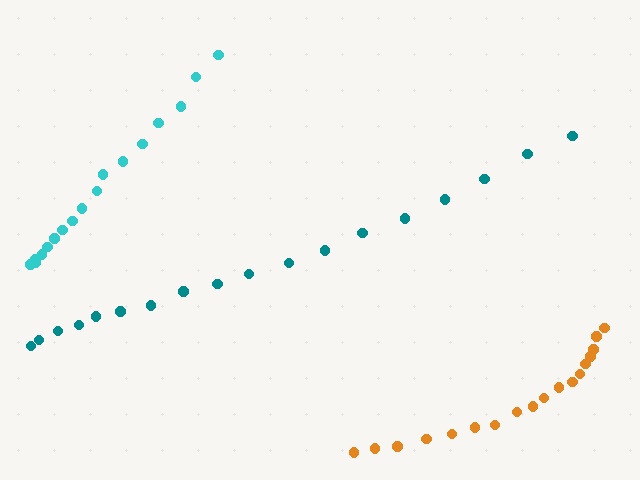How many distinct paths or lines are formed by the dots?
There are 3 distinct paths.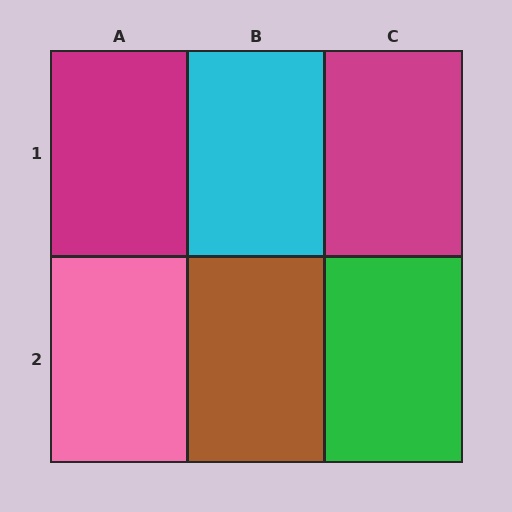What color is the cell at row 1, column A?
Magenta.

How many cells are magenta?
2 cells are magenta.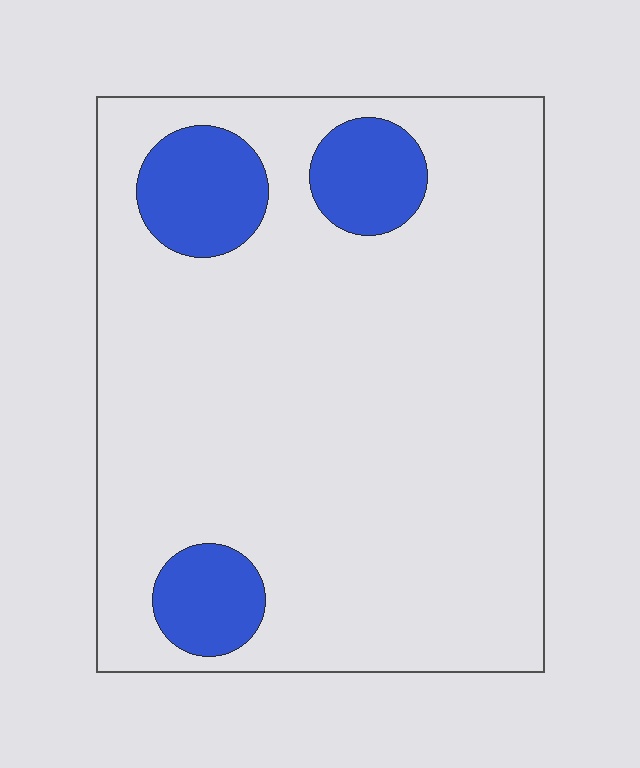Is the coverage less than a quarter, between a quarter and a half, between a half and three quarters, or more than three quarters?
Less than a quarter.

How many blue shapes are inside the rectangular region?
3.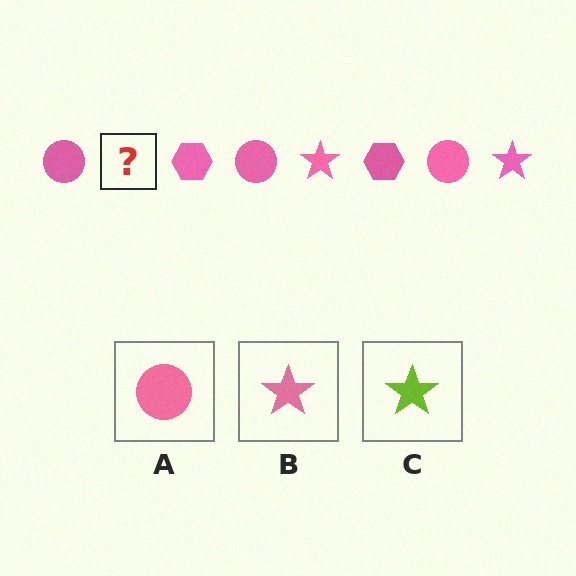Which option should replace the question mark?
Option B.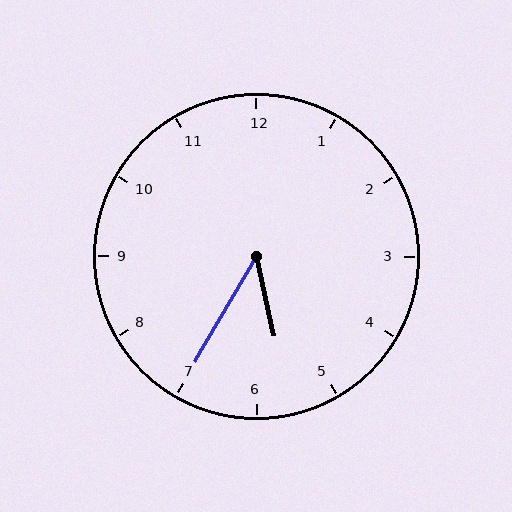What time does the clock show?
5:35.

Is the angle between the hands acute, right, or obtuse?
It is acute.